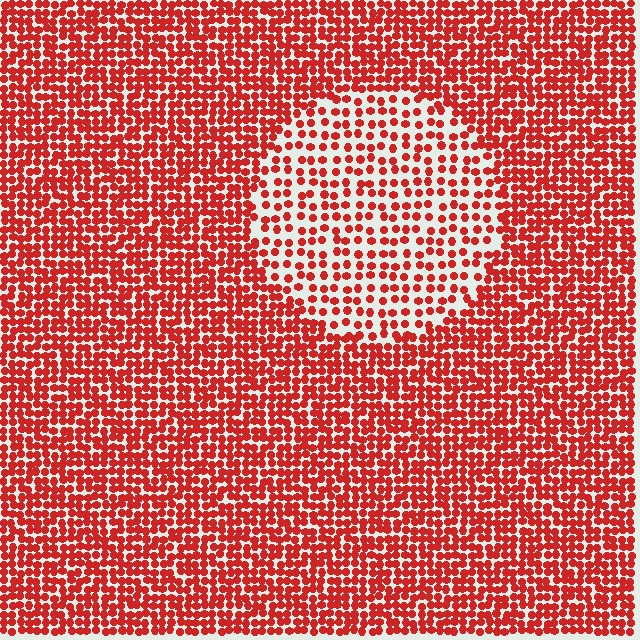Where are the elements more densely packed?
The elements are more densely packed outside the circle boundary.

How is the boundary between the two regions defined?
The boundary is defined by a change in element density (approximately 2.0x ratio). All elements are the same color, size, and shape.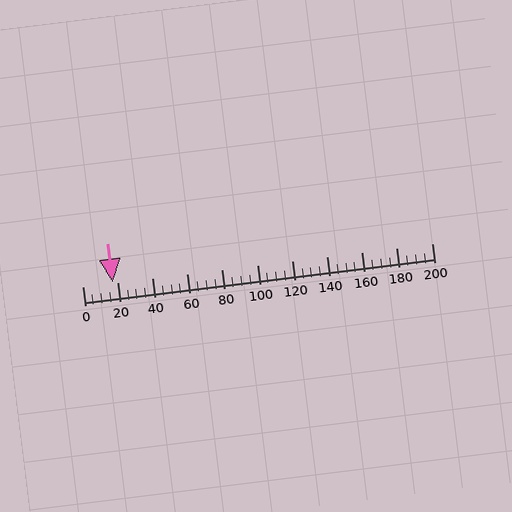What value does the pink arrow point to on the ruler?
The pink arrow points to approximately 18.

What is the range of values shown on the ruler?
The ruler shows values from 0 to 200.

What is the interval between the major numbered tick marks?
The major tick marks are spaced 20 units apart.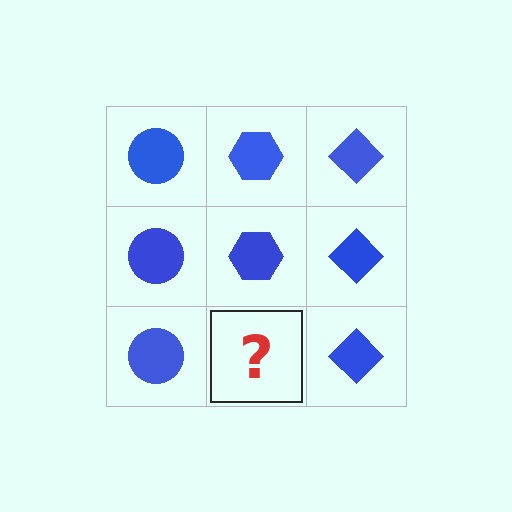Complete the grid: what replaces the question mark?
The question mark should be replaced with a blue hexagon.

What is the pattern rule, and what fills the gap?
The rule is that each column has a consistent shape. The gap should be filled with a blue hexagon.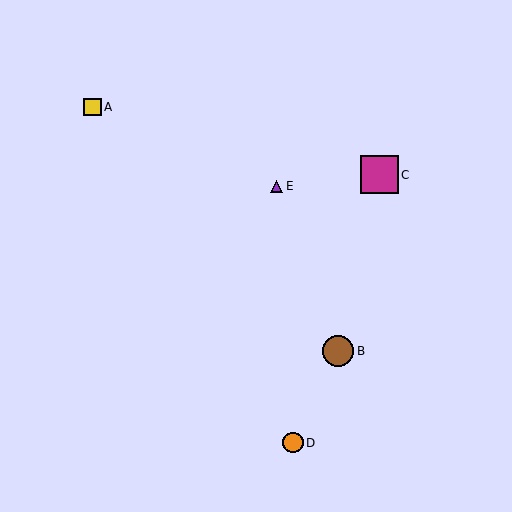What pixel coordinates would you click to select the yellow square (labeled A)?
Click at (93, 107) to select the yellow square A.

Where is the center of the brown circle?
The center of the brown circle is at (338, 351).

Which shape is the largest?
The magenta square (labeled C) is the largest.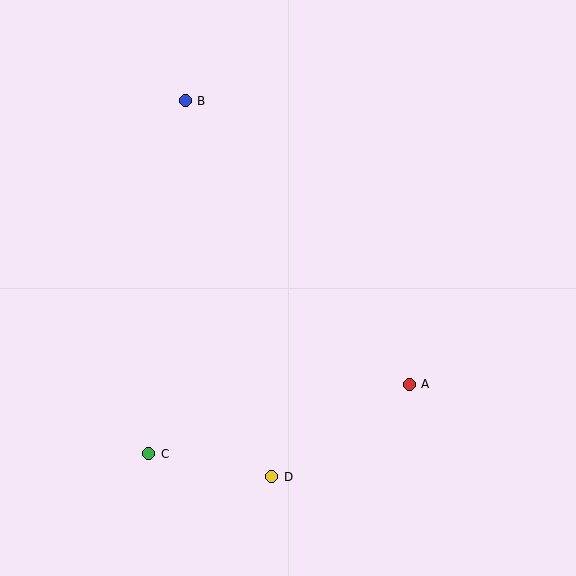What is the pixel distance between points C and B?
The distance between C and B is 355 pixels.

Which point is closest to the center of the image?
Point A at (409, 384) is closest to the center.